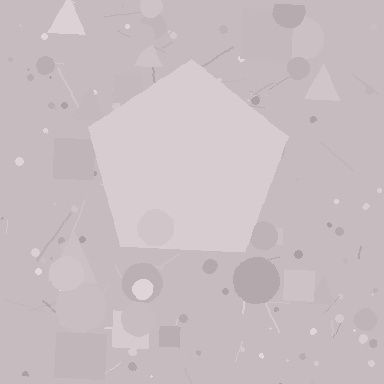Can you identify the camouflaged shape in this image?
The camouflaged shape is a pentagon.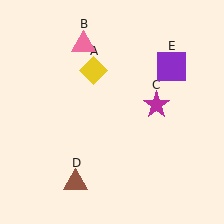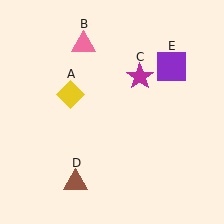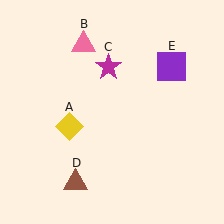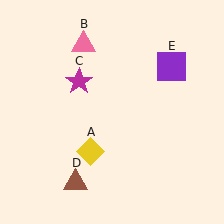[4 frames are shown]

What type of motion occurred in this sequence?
The yellow diamond (object A), magenta star (object C) rotated counterclockwise around the center of the scene.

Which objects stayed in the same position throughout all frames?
Pink triangle (object B) and brown triangle (object D) and purple square (object E) remained stationary.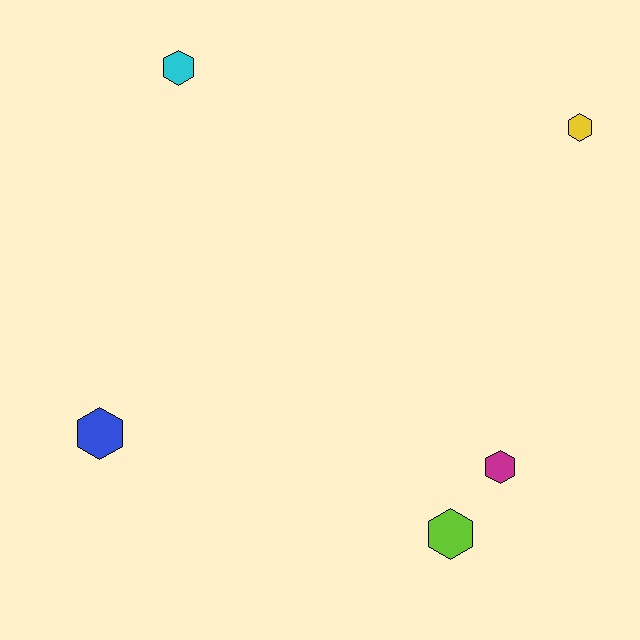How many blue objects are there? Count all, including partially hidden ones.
There is 1 blue object.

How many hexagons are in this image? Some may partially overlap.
There are 5 hexagons.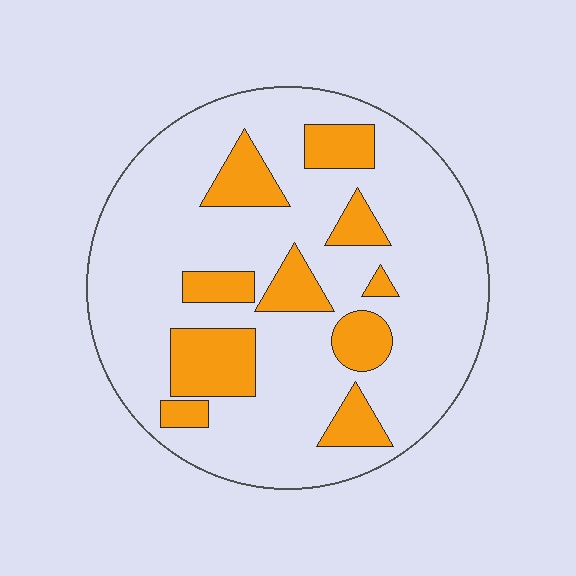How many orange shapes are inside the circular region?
10.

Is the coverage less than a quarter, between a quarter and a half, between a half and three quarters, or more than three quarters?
Less than a quarter.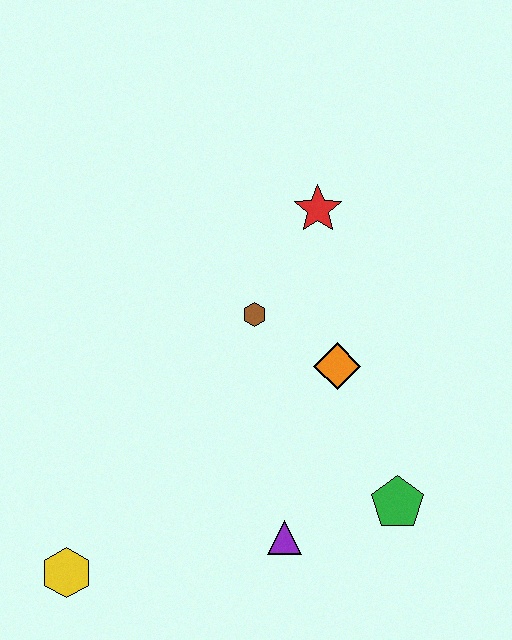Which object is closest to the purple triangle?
The green pentagon is closest to the purple triangle.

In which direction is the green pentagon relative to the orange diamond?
The green pentagon is below the orange diamond.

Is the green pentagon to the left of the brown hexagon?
No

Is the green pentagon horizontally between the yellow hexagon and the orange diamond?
No